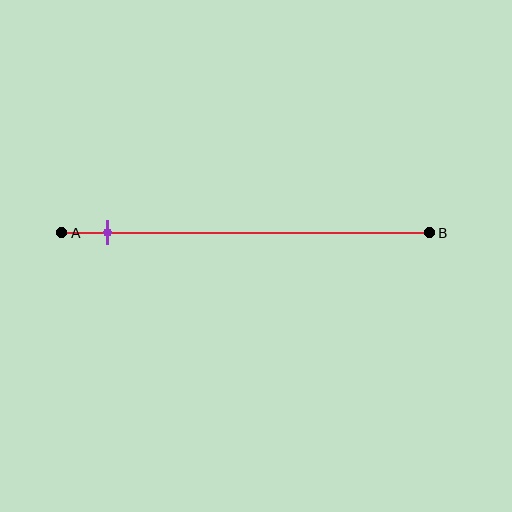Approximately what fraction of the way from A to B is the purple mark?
The purple mark is approximately 10% of the way from A to B.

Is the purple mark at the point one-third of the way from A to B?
No, the mark is at about 10% from A, not at the 33% one-third point.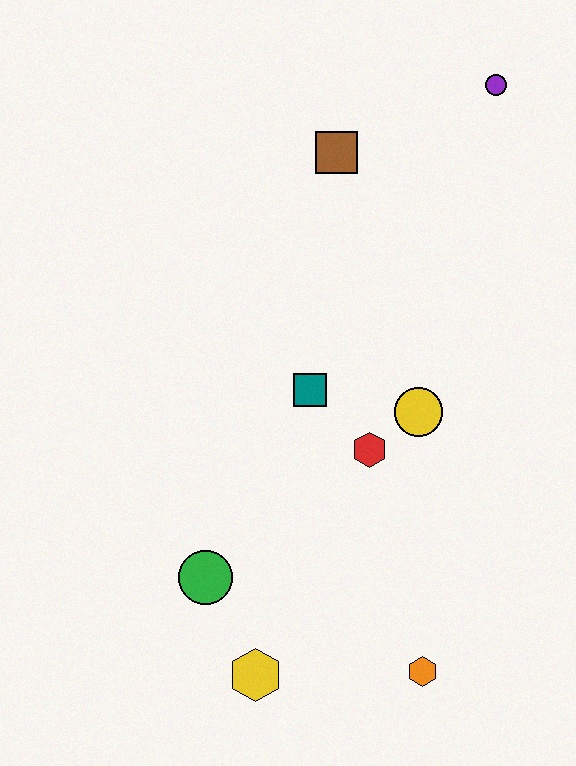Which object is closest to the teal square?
The red hexagon is closest to the teal square.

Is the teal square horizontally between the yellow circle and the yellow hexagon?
Yes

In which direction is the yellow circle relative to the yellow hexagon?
The yellow circle is above the yellow hexagon.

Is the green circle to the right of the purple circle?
No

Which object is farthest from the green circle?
The purple circle is farthest from the green circle.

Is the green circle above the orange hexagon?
Yes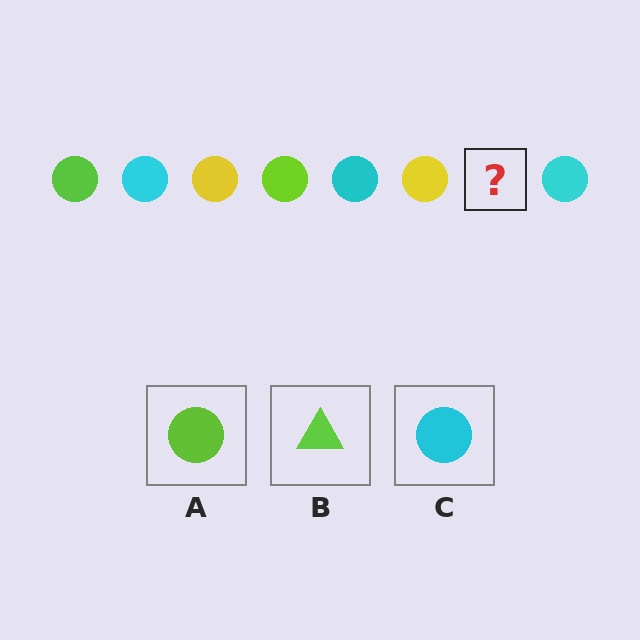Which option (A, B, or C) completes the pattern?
A.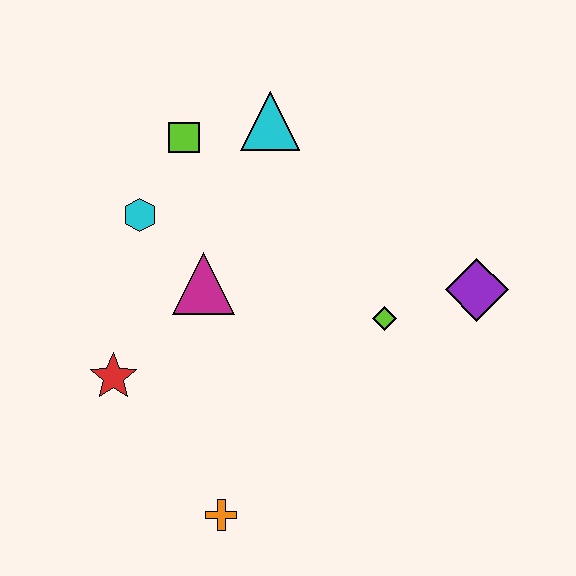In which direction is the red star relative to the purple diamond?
The red star is to the left of the purple diamond.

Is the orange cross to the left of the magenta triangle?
No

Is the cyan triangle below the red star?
No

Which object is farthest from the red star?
The purple diamond is farthest from the red star.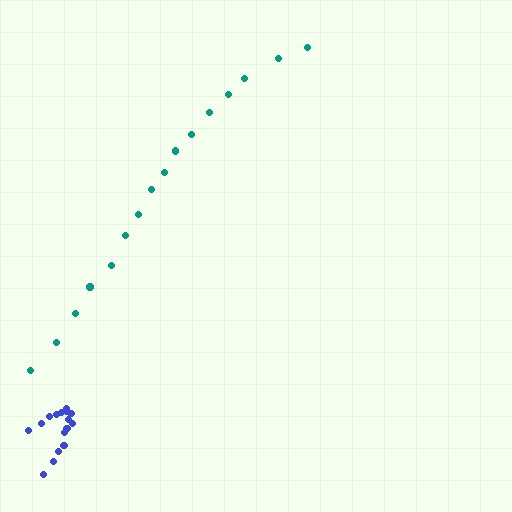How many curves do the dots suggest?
There are 2 distinct paths.